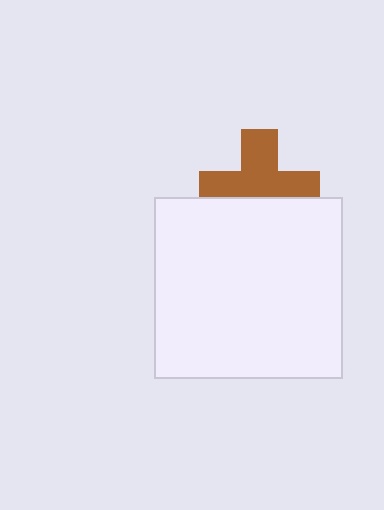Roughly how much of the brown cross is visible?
About half of it is visible (roughly 63%).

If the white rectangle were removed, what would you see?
You would see the complete brown cross.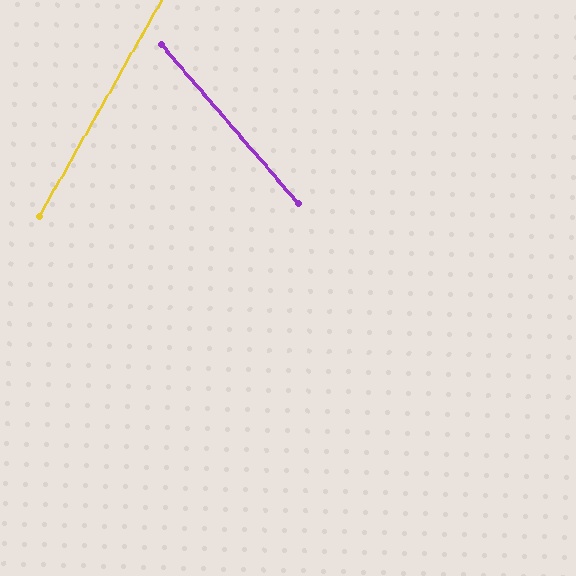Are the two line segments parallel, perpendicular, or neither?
Neither parallel nor perpendicular — they differ by about 70°.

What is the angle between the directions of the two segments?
Approximately 70 degrees.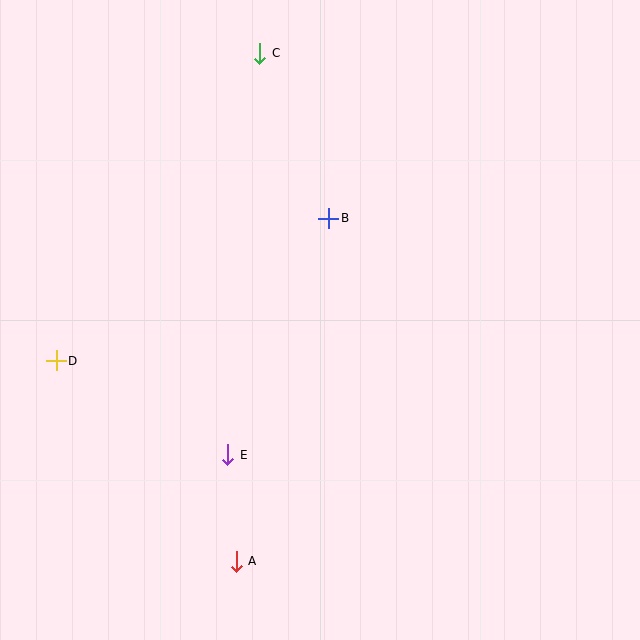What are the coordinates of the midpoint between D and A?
The midpoint between D and A is at (146, 461).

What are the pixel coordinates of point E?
Point E is at (228, 455).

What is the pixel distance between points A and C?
The distance between A and C is 508 pixels.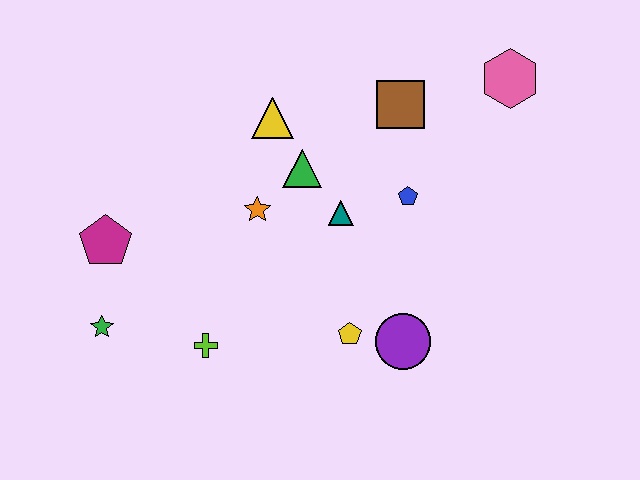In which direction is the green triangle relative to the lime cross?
The green triangle is above the lime cross.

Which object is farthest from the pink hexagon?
The green star is farthest from the pink hexagon.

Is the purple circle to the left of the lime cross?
No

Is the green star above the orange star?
No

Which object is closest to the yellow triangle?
The green triangle is closest to the yellow triangle.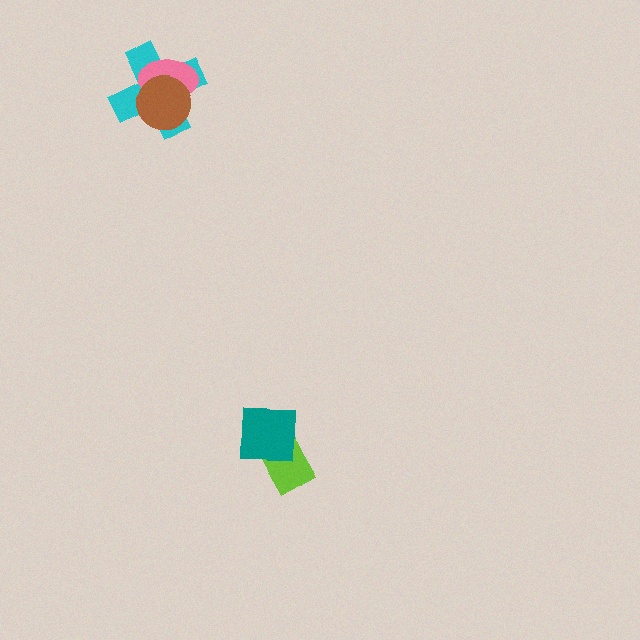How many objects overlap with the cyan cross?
2 objects overlap with the cyan cross.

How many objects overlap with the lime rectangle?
1 object overlaps with the lime rectangle.